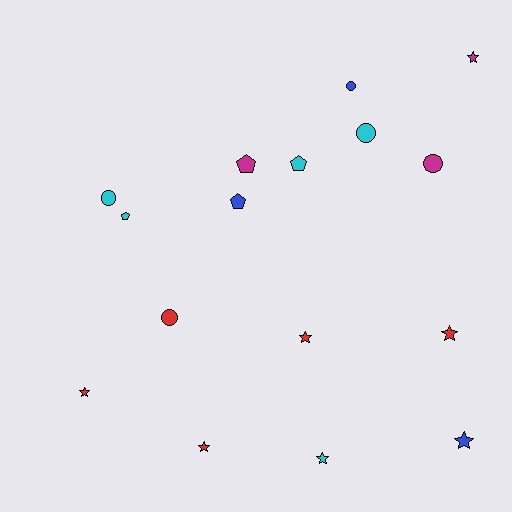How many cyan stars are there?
There is 1 cyan star.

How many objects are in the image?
There are 16 objects.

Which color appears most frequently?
Cyan, with 5 objects.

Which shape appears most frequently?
Star, with 7 objects.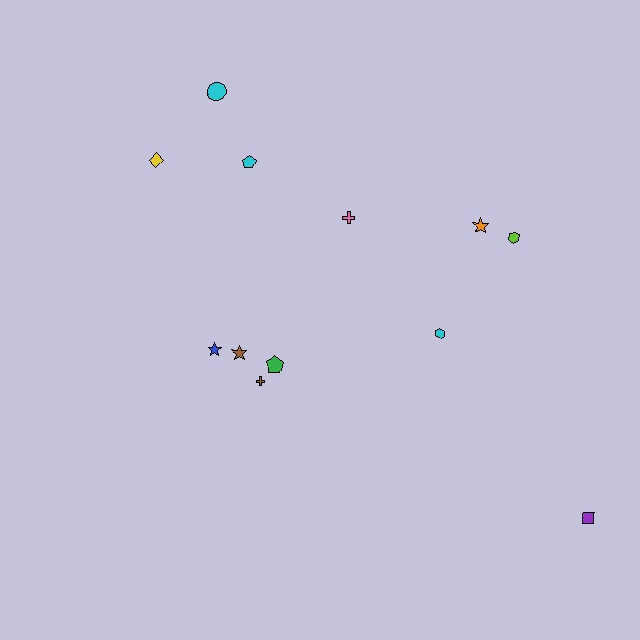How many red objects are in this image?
There are no red objects.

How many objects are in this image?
There are 12 objects.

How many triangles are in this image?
There are no triangles.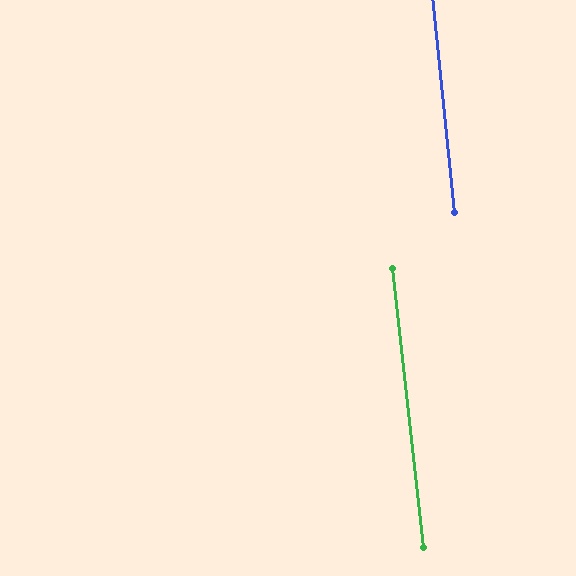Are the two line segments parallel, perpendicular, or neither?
Parallel — their directions differ by only 0.4°.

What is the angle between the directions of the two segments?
Approximately 0 degrees.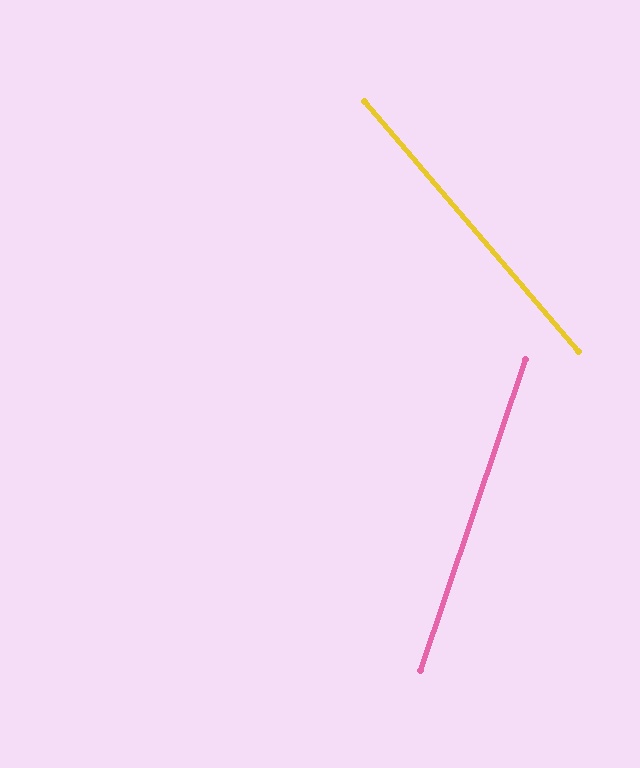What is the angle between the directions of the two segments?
Approximately 59 degrees.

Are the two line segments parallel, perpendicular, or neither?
Neither parallel nor perpendicular — they differ by about 59°.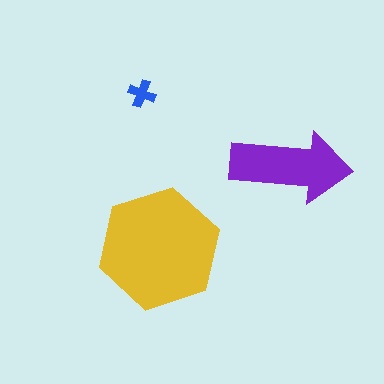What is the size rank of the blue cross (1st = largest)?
3rd.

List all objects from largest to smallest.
The yellow hexagon, the purple arrow, the blue cross.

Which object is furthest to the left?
The blue cross is leftmost.